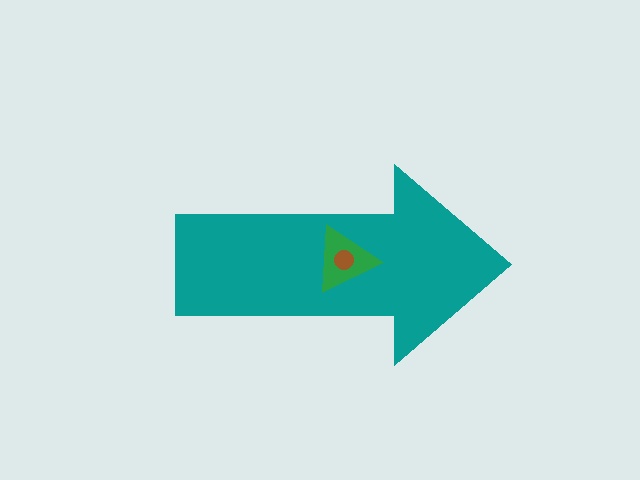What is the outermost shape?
The teal arrow.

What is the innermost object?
The brown circle.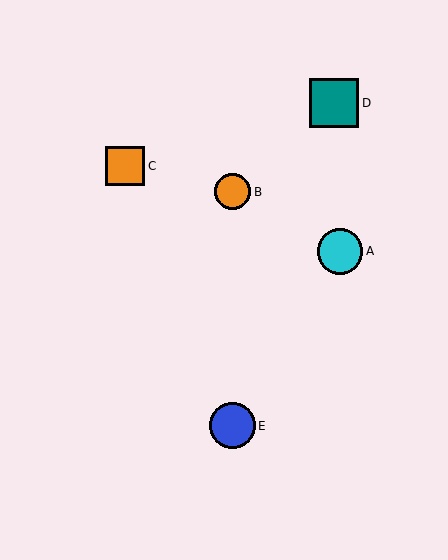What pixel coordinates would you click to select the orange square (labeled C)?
Click at (125, 166) to select the orange square C.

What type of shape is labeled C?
Shape C is an orange square.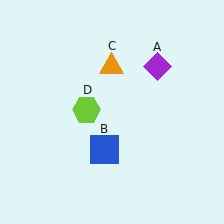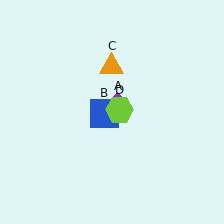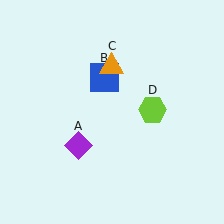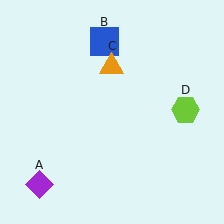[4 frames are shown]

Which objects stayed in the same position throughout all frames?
Orange triangle (object C) remained stationary.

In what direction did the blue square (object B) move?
The blue square (object B) moved up.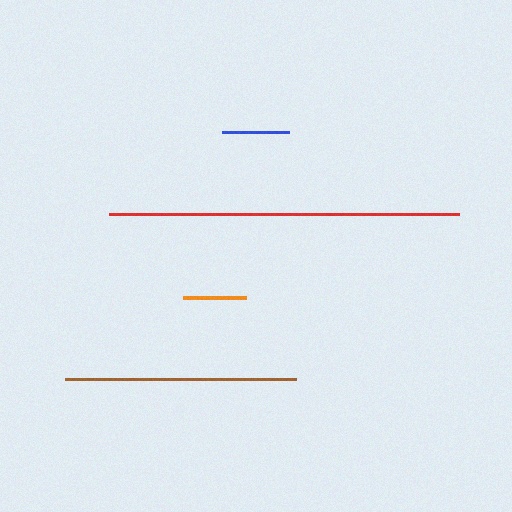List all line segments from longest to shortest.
From longest to shortest: red, brown, blue, orange.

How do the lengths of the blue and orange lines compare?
The blue and orange lines are approximately the same length.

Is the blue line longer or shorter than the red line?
The red line is longer than the blue line.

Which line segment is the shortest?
The orange line is the shortest at approximately 62 pixels.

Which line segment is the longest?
The red line is the longest at approximately 350 pixels.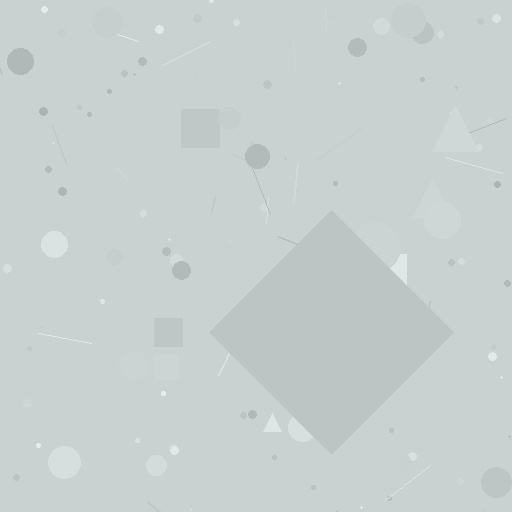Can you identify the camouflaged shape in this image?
The camouflaged shape is a diamond.